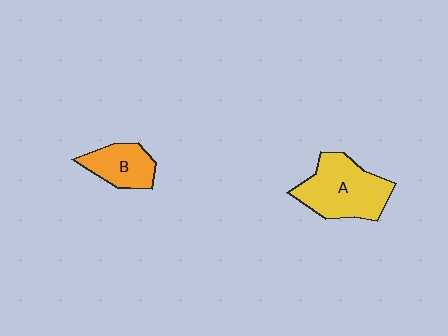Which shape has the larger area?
Shape A (yellow).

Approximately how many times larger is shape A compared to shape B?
Approximately 1.7 times.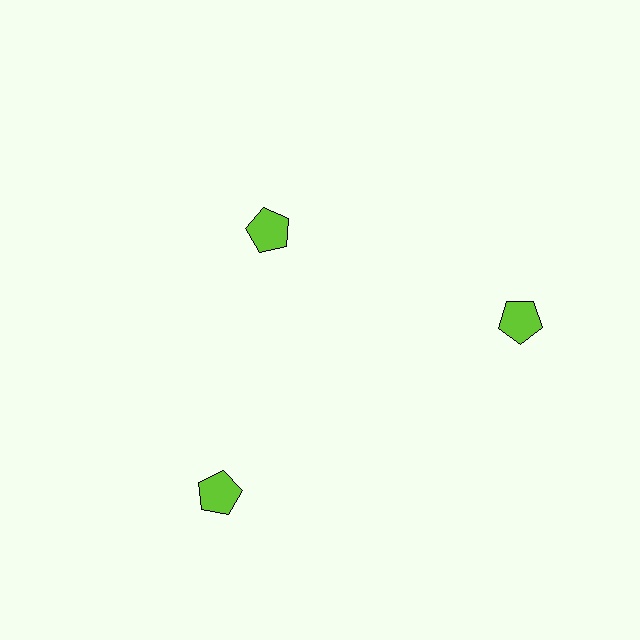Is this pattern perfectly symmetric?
No. The 3 lime pentagons are arranged in a ring, but one element near the 11 o'clock position is pulled inward toward the center, breaking the 3-fold rotational symmetry.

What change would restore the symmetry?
The symmetry would be restored by moving it outward, back onto the ring so that all 3 pentagons sit at equal angles and equal distance from the center.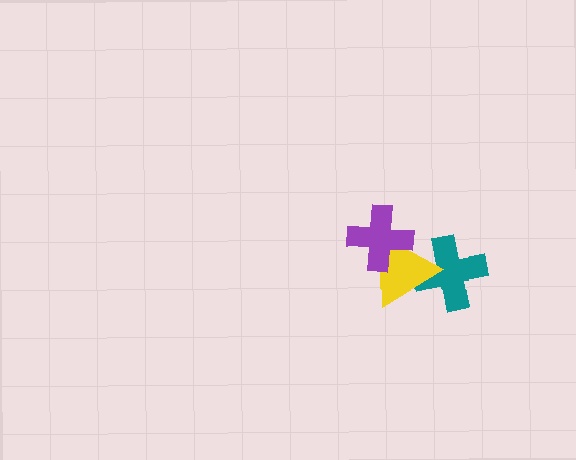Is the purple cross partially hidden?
No, no other shape covers it.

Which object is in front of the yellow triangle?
The purple cross is in front of the yellow triangle.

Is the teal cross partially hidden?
Yes, it is partially covered by another shape.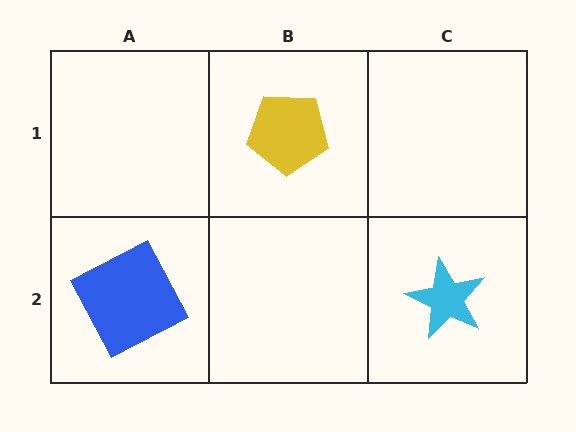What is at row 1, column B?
A yellow pentagon.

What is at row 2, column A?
A blue square.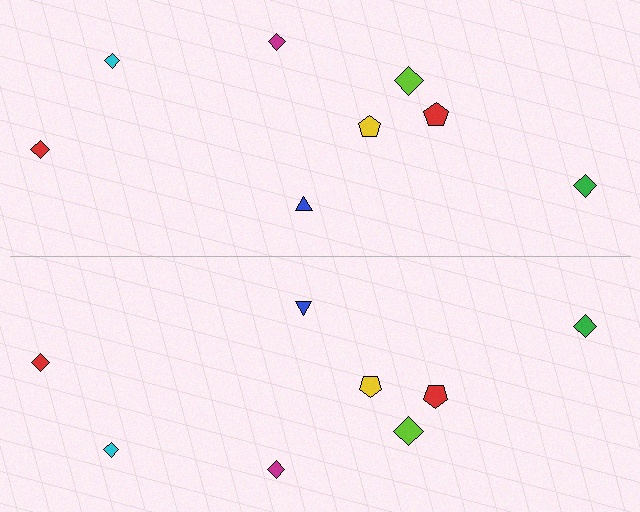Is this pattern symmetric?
Yes, this pattern has bilateral (reflection) symmetry.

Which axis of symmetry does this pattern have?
The pattern has a horizontal axis of symmetry running through the center of the image.